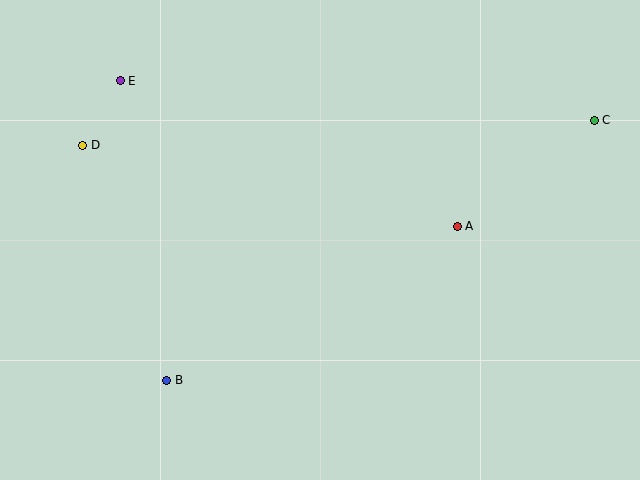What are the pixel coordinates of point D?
Point D is at (83, 145).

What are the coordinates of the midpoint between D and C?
The midpoint between D and C is at (338, 133).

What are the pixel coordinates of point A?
Point A is at (457, 226).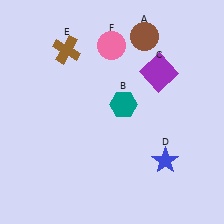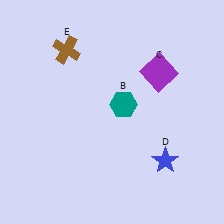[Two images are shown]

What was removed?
The brown circle (A), the pink circle (F) were removed in Image 2.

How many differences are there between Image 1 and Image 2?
There are 2 differences between the two images.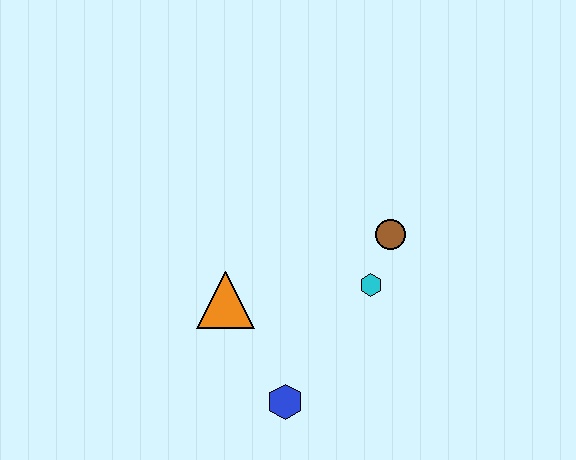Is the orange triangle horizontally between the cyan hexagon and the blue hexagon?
No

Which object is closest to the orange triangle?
The blue hexagon is closest to the orange triangle.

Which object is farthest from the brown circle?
The blue hexagon is farthest from the brown circle.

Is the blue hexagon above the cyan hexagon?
No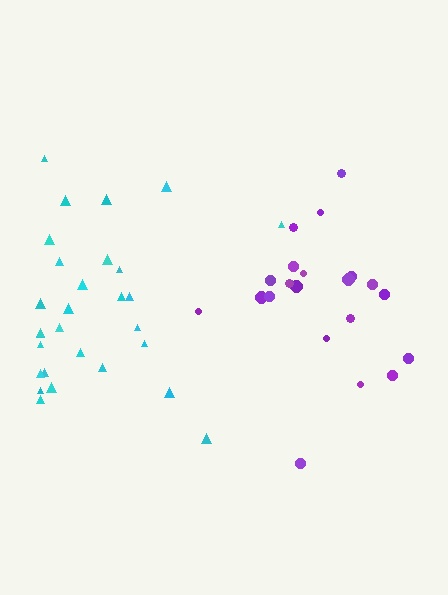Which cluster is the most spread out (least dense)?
Purple.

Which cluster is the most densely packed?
Cyan.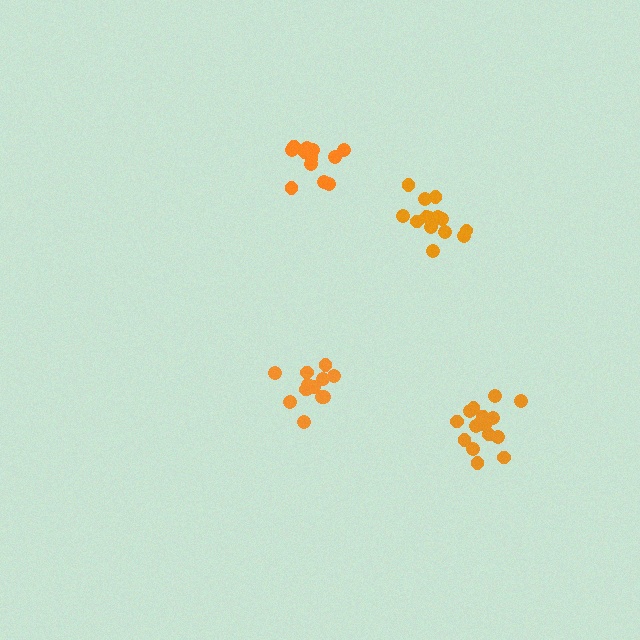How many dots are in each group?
Group 1: 12 dots, Group 2: 13 dots, Group 3: 16 dots, Group 4: 16 dots (57 total).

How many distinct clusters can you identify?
There are 4 distinct clusters.